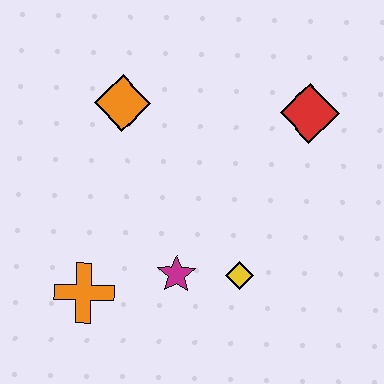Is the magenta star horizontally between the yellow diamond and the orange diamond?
Yes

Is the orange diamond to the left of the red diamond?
Yes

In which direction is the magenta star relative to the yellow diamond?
The magenta star is to the left of the yellow diamond.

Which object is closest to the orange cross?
The magenta star is closest to the orange cross.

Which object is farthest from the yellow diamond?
The orange diamond is farthest from the yellow diamond.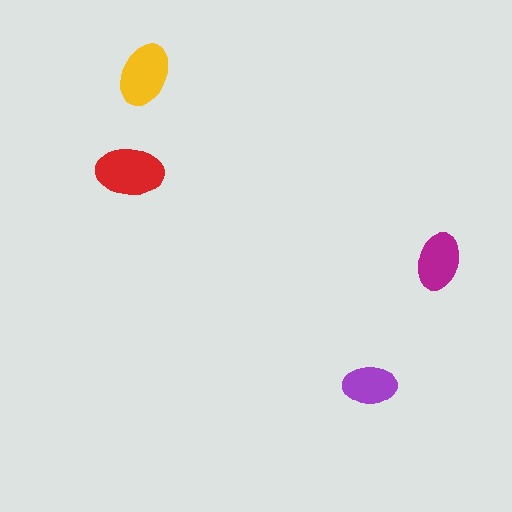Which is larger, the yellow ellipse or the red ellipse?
The red one.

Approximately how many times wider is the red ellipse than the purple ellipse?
About 1.5 times wider.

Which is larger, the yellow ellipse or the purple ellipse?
The yellow one.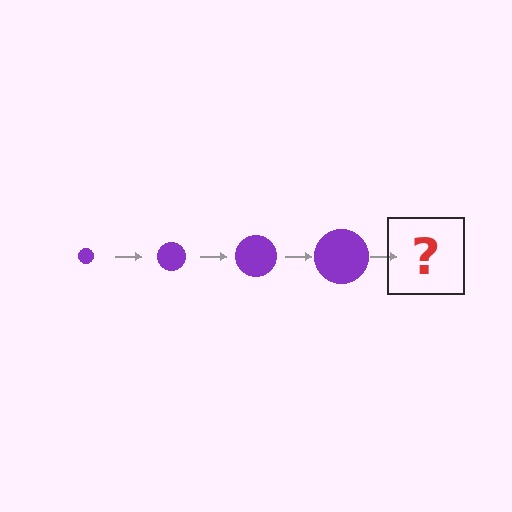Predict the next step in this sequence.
The next step is a purple circle, larger than the previous one.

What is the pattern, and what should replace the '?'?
The pattern is that the circle gets progressively larger each step. The '?' should be a purple circle, larger than the previous one.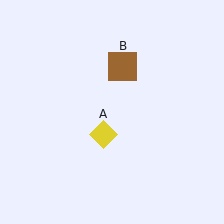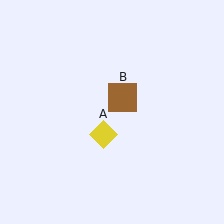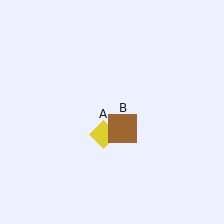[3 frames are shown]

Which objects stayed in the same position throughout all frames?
Yellow diamond (object A) remained stationary.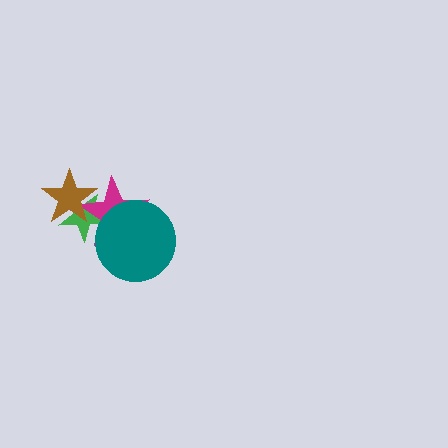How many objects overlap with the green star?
3 objects overlap with the green star.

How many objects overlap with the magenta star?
3 objects overlap with the magenta star.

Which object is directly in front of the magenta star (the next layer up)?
The teal circle is directly in front of the magenta star.